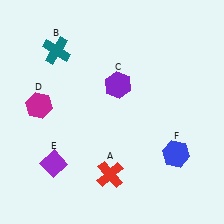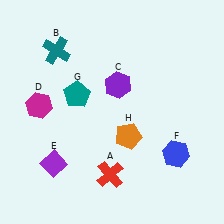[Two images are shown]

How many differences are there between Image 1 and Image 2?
There are 2 differences between the two images.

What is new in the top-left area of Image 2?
A teal pentagon (G) was added in the top-left area of Image 2.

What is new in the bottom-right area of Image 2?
An orange pentagon (H) was added in the bottom-right area of Image 2.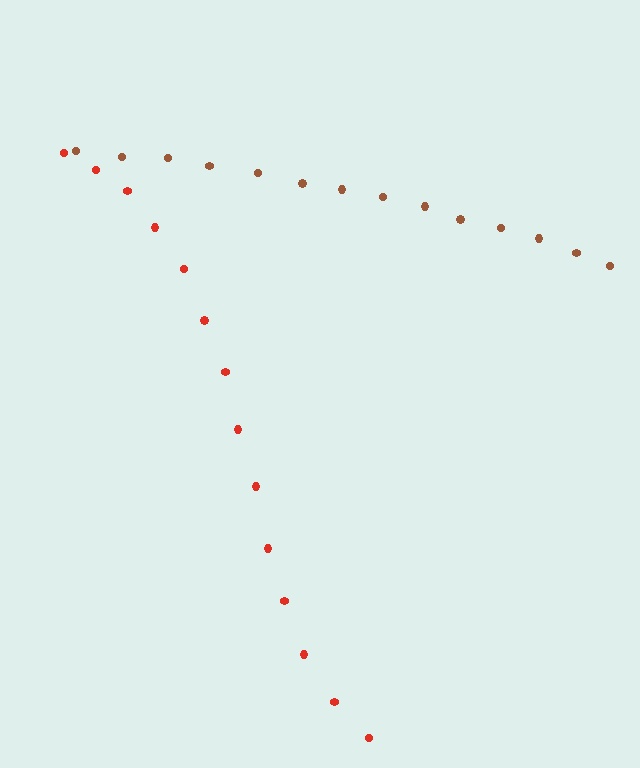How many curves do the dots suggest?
There are 2 distinct paths.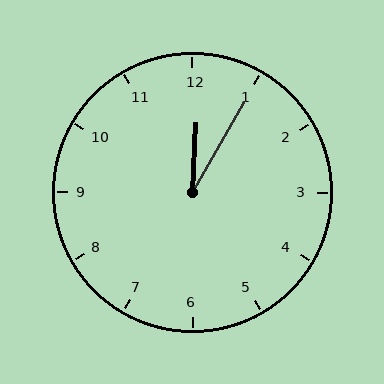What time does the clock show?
12:05.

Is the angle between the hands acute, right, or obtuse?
It is acute.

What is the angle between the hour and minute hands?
Approximately 28 degrees.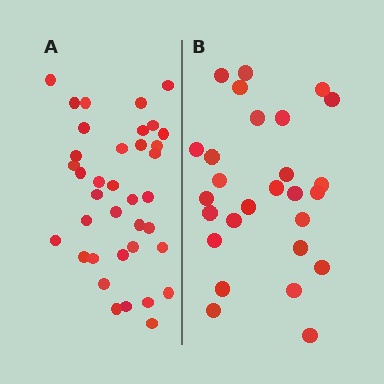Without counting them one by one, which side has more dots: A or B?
Region A (the left region) has more dots.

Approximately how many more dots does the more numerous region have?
Region A has roughly 10 or so more dots than region B.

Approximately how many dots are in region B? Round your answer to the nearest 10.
About 30 dots. (The exact count is 27, which rounds to 30.)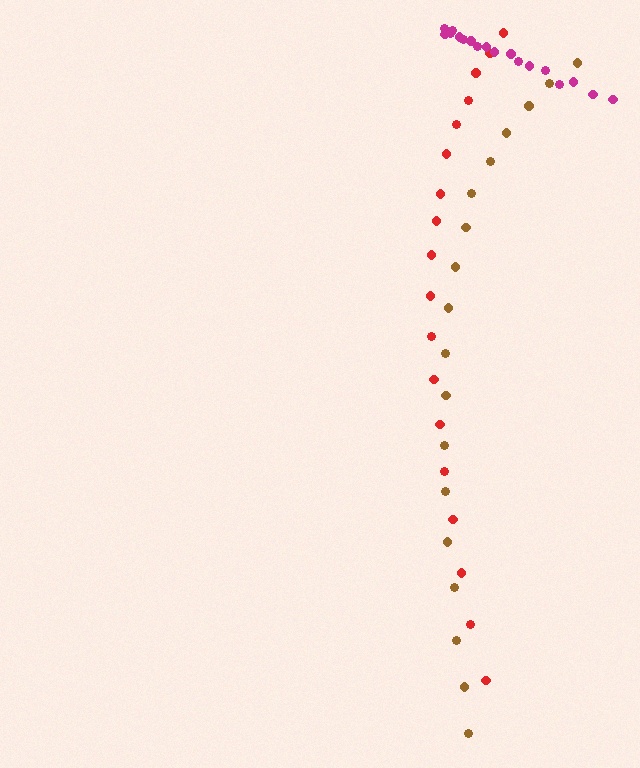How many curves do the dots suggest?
There are 3 distinct paths.